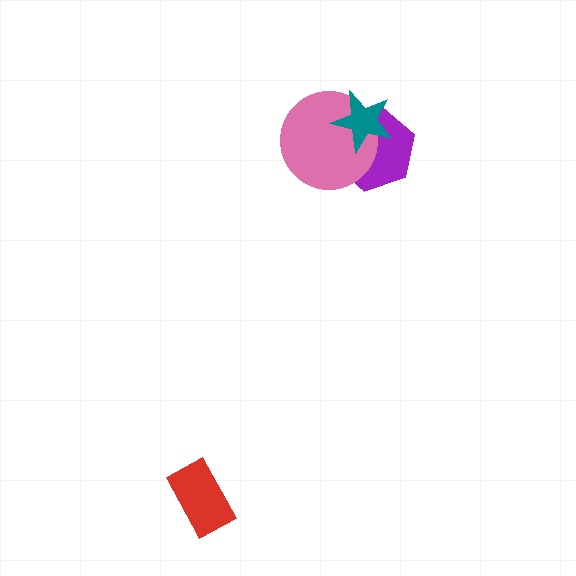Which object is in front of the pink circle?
The teal star is in front of the pink circle.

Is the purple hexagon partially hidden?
Yes, it is partially covered by another shape.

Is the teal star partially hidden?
No, no other shape covers it.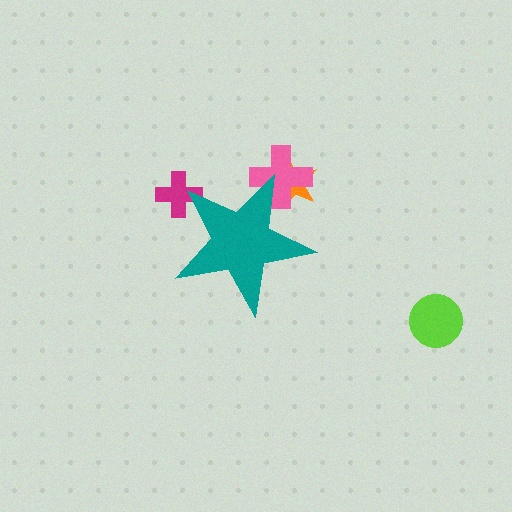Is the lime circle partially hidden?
No, the lime circle is fully visible.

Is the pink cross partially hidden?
Yes, the pink cross is partially hidden behind the teal star.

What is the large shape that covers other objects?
A teal star.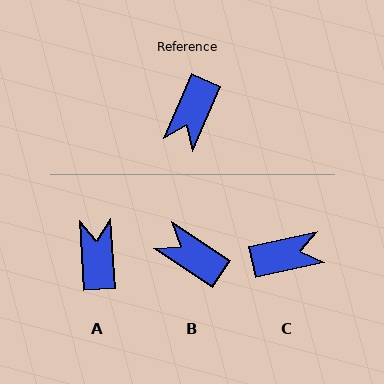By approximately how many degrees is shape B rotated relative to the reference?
Approximately 99 degrees clockwise.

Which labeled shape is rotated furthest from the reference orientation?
A, about 152 degrees away.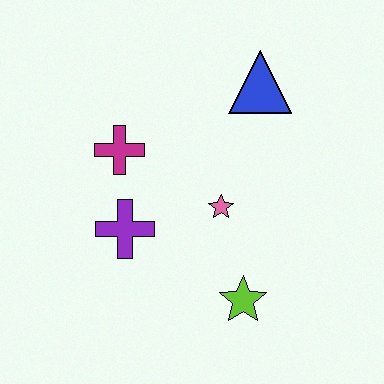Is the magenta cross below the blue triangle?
Yes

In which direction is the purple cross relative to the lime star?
The purple cross is to the left of the lime star.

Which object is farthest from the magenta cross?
The lime star is farthest from the magenta cross.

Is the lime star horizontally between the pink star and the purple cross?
No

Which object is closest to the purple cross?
The magenta cross is closest to the purple cross.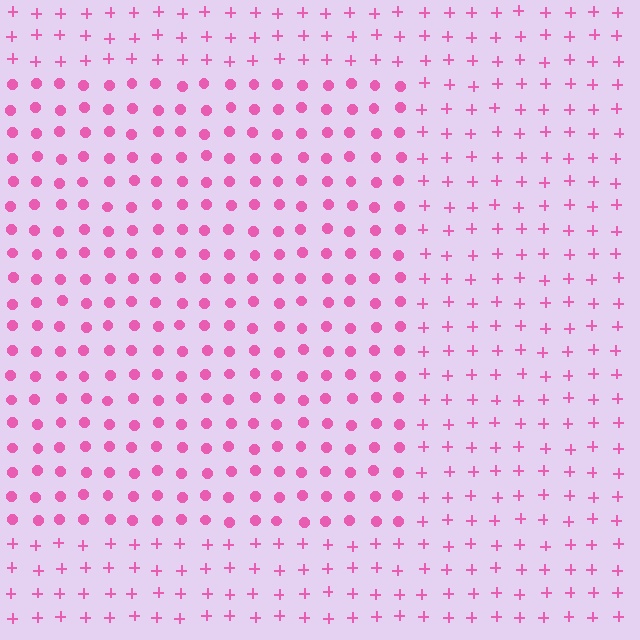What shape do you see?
I see a rectangle.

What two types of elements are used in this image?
The image uses circles inside the rectangle region and plus signs outside it.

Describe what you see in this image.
The image is filled with small pink elements arranged in a uniform grid. A rectangle-shaped region contains circles, while the surrounding area contains plus signs. The boundary is defined purely by the change in element shape.